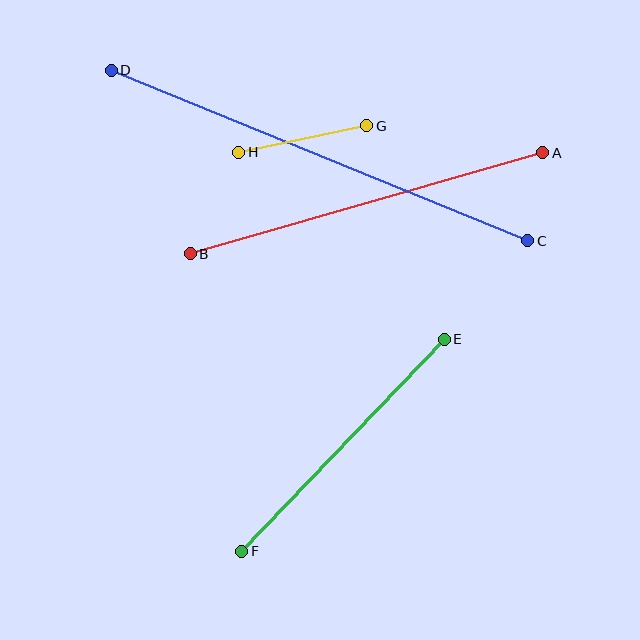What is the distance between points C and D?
The distance is approximately 450 pixels.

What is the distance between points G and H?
The distance is approximately 130 pixels.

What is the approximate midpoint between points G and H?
The midpoint is at approximately (303, 139) pixels.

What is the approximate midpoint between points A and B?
The midpoint is at approximately (367, 203) pixels.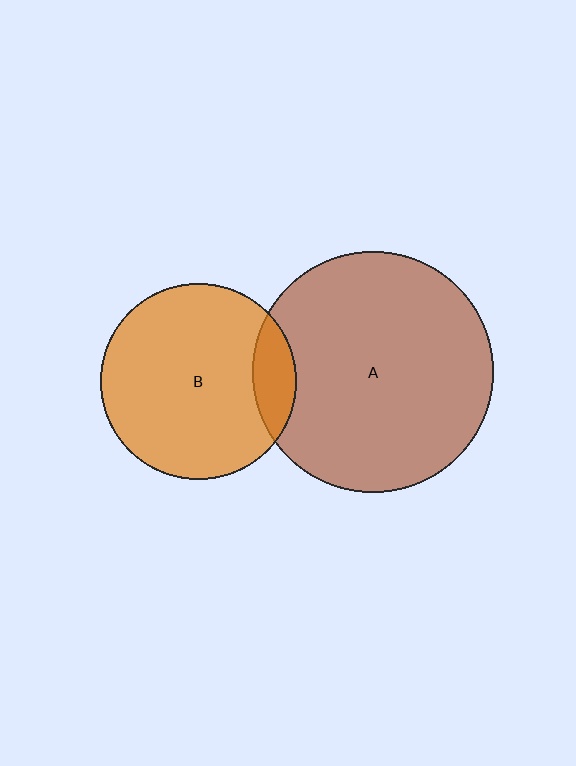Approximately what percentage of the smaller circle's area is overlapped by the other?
Approximately 15%.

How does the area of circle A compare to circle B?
Approximately 1.5 times.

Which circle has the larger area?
Circle A (brown).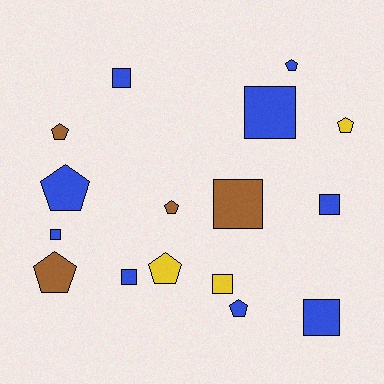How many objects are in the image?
There are 16 objects.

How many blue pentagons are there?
There are 3 blue pentagons.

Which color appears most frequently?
Blue, with 9 objects.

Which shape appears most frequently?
Pentagon, with 8 objects.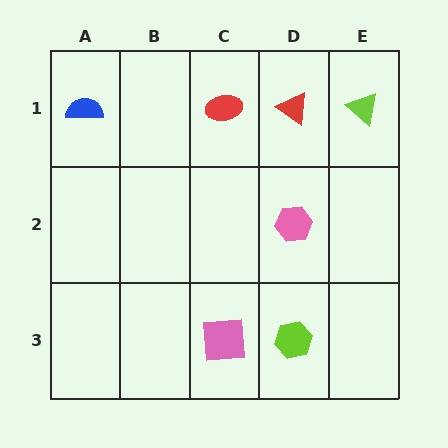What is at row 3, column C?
A pink square.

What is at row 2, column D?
A pink hexagon.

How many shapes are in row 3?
2 shapes.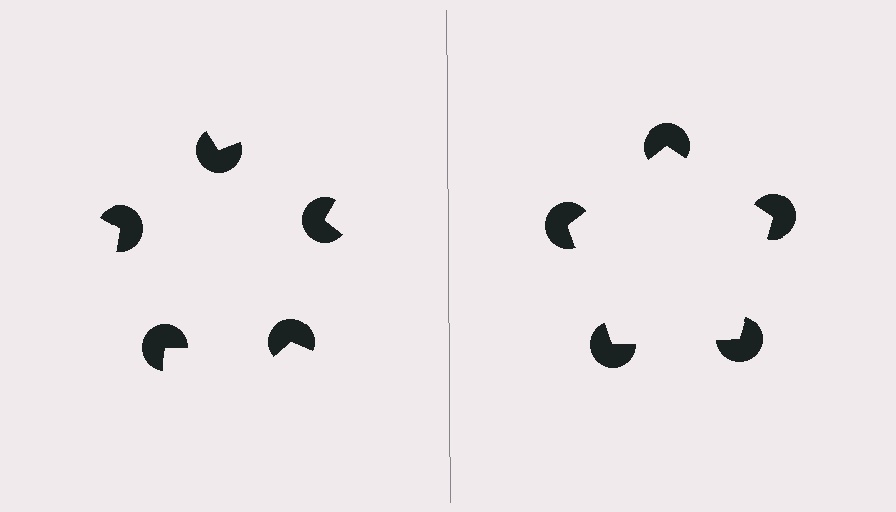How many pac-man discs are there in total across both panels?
10 — 5 on each side.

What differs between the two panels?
The pac-man discs are positioned identically on both sides; only the wedge orientations differ. On the right they align to a pentagon; on the left they are misaligned.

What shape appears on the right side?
An illusory pentagon.